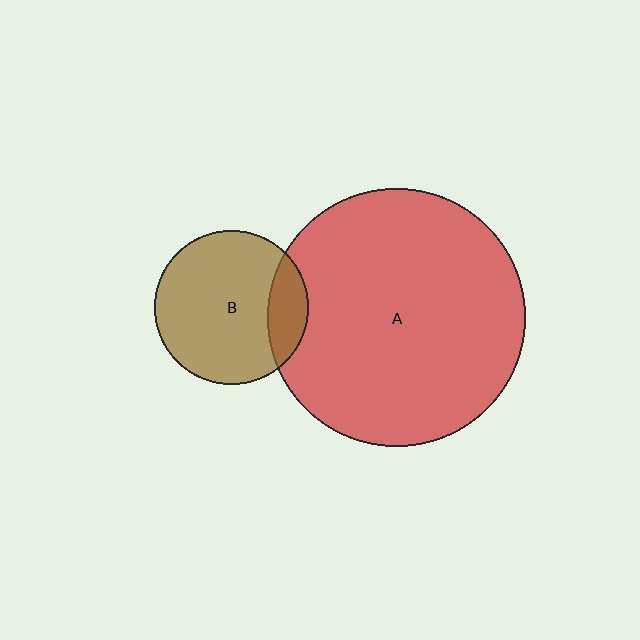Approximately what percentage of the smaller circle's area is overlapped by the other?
Approximately 20%.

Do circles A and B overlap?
Yes.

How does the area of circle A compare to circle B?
Approximately 2.8 times.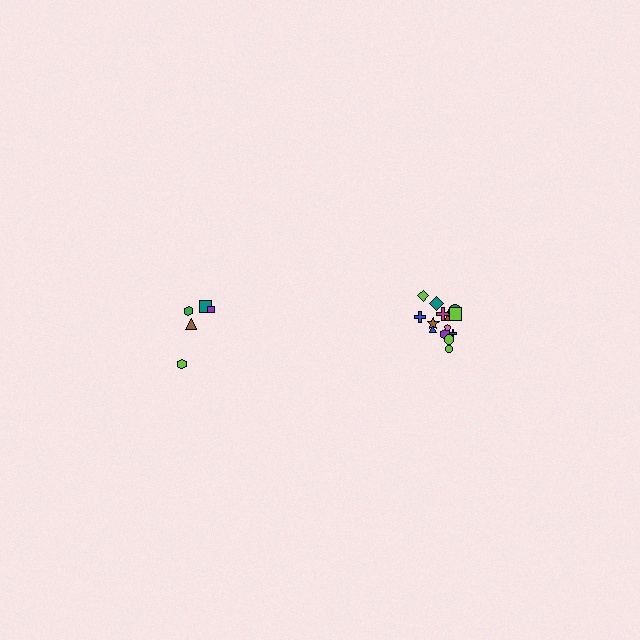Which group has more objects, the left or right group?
The right group.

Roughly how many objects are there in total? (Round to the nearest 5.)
Roughly 20 objects in total.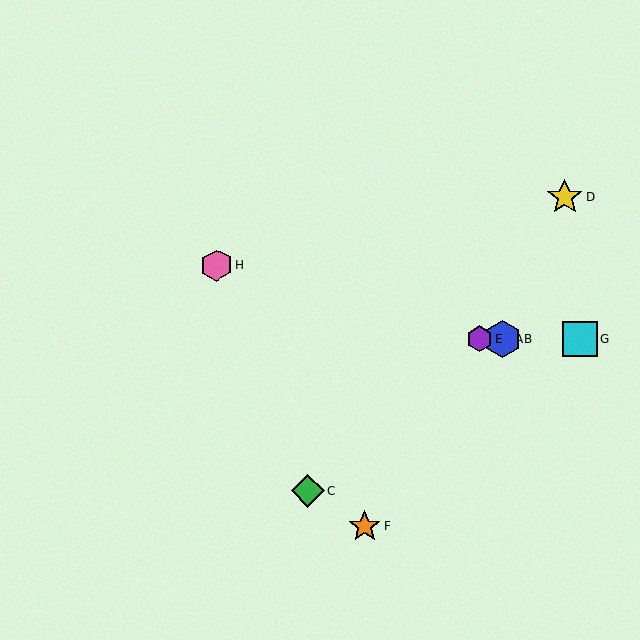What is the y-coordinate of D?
Object D is at y≈197.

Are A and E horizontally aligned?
Yes, both are at y≈339.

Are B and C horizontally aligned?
No, B is at y≈339 and C is at y≈491.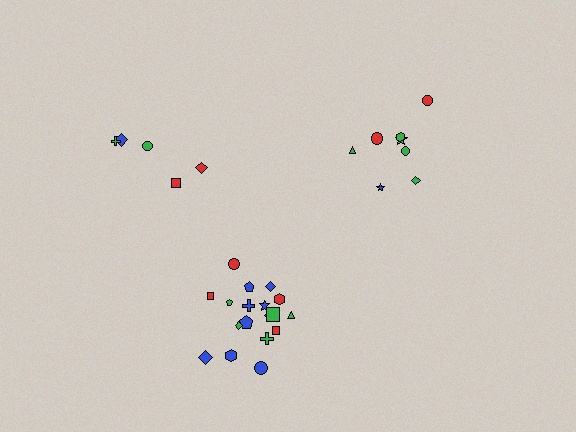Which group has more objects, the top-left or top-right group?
The top-right group.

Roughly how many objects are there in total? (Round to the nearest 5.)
Roughly 30 objects in total.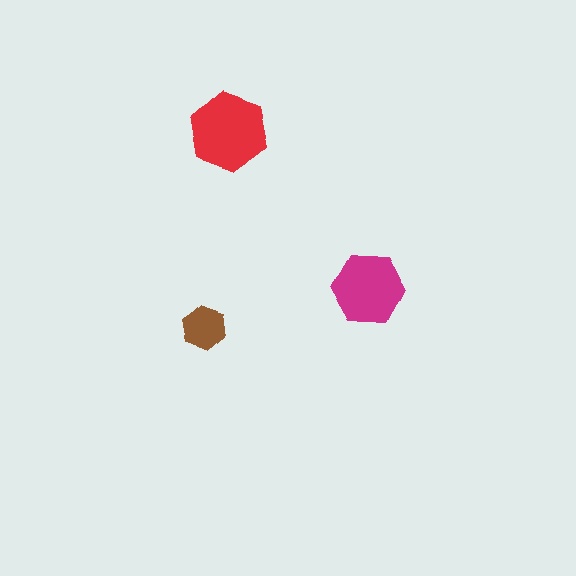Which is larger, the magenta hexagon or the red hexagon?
The red one.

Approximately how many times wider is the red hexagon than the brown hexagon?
About 2 times wider.